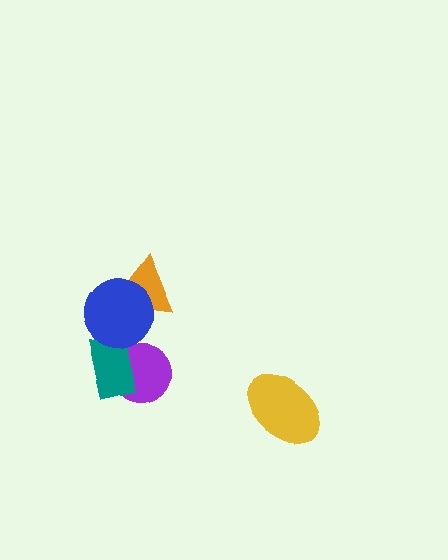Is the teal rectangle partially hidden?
Yes, it is partially covered by another shape.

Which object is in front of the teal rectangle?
The blue circle is in front of the teal rectangle.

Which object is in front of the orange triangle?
The blue circle is in front of the orange triangle.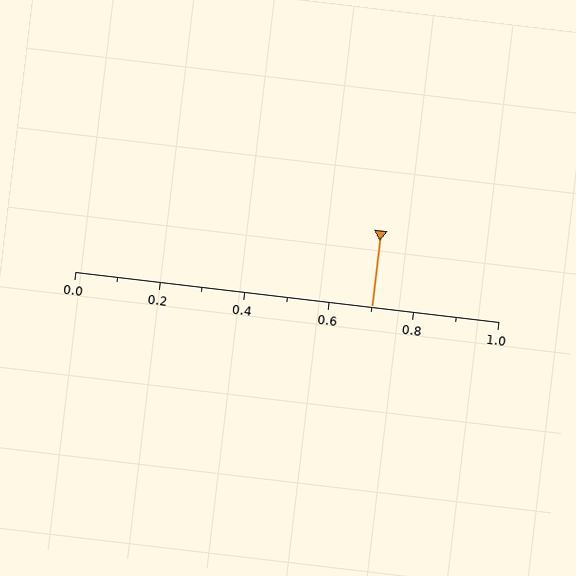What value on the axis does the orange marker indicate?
The marker indicates approximately 0.7.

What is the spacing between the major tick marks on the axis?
The major ticks are spaced 0.2 apart.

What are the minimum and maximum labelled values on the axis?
The axis runs from 0.0 to 1.0.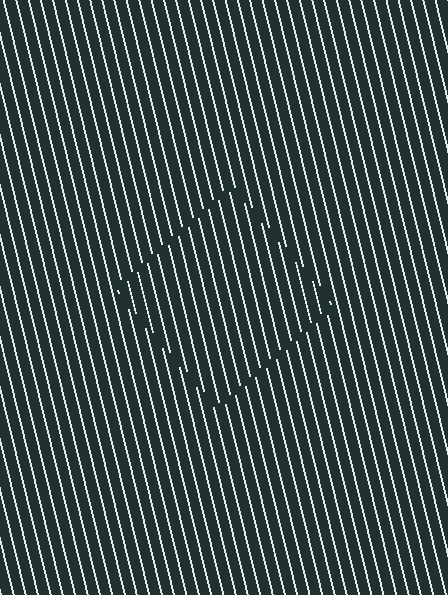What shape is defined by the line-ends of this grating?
An illusory square. The interior of the shape contains the same grating, shifted by half a period — the contour is defined by the phase discontinuity where line-ends from the inner and outer gratings abut.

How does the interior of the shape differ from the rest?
The interior of the shape contains the same grating, shifted by half a period — the contour is defined by the phase discontinuity where line-ends from the inner and outer gratings abut.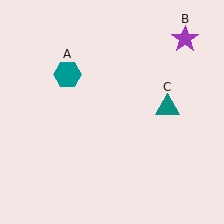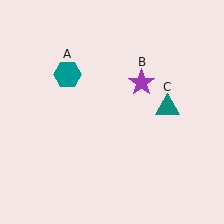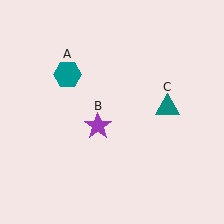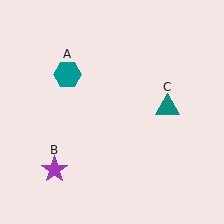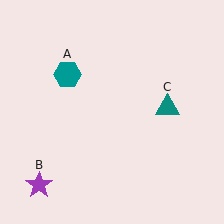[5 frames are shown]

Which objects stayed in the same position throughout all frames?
Teal hexagon (object A) and teal triangle (object C) remained stationary.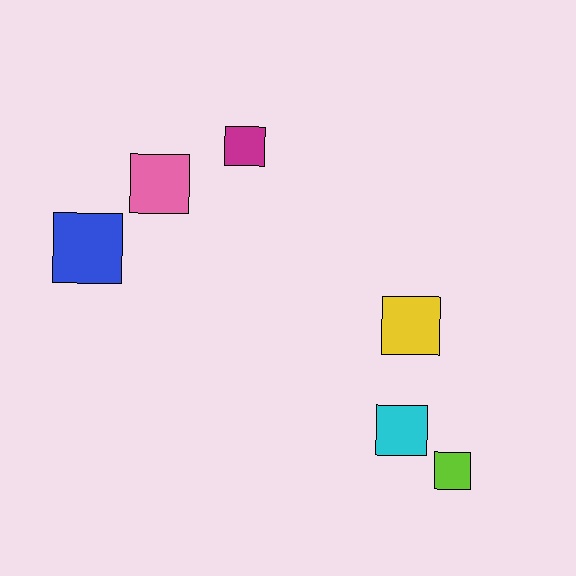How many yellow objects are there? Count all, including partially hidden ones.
There is 1 yellow object.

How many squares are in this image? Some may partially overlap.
There are 6 squares.